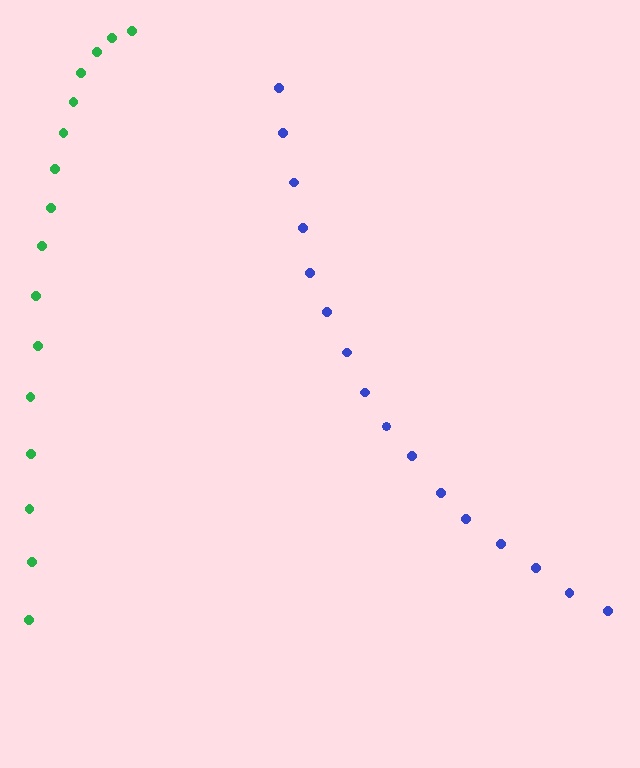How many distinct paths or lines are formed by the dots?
There are 2 distinct paths.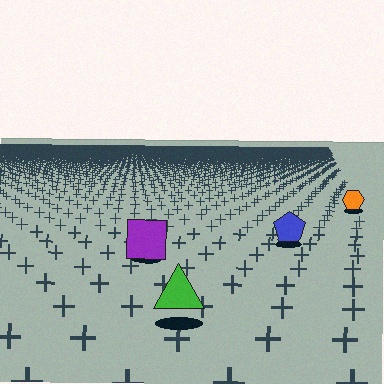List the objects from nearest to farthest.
From nearest to farthest: the green triangle, the purple square, the blue pentagon, the orange hexagon.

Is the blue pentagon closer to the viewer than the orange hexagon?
Yes. The blue pentagon is closer — you can tell from the texture gradient: the ground texture is coarser near it.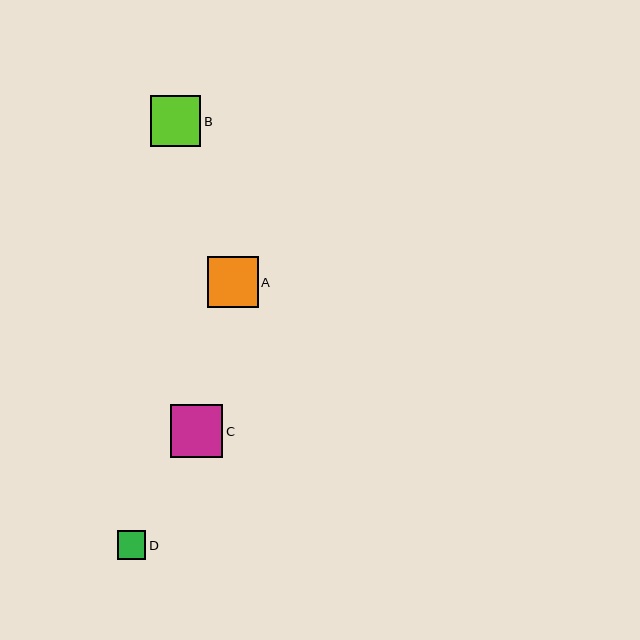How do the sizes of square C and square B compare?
Square C and square B are approximately the same size.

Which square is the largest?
Square C is the largest with a size of approximately 52 pixels.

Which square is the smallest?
Square D is the smallest with a size of approximately 29 pixels.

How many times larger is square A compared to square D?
Square A is approximately 1.8 times the size of square D.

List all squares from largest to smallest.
From largest to smallest: C, A, B, D.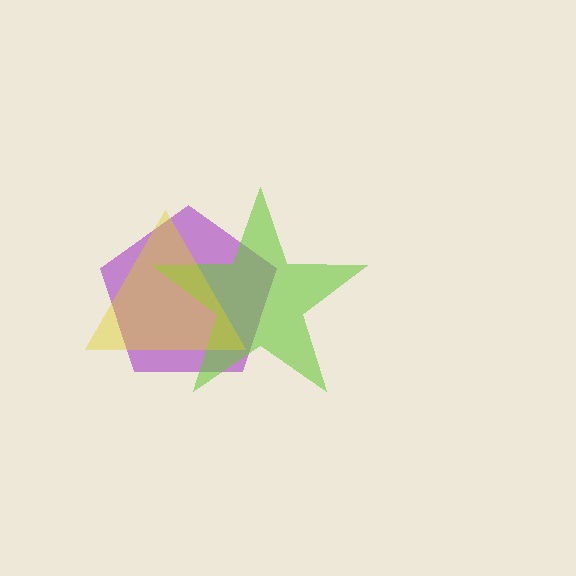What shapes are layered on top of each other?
The layered shapes are: a purple pentagon, a lime star, a yellow triangle.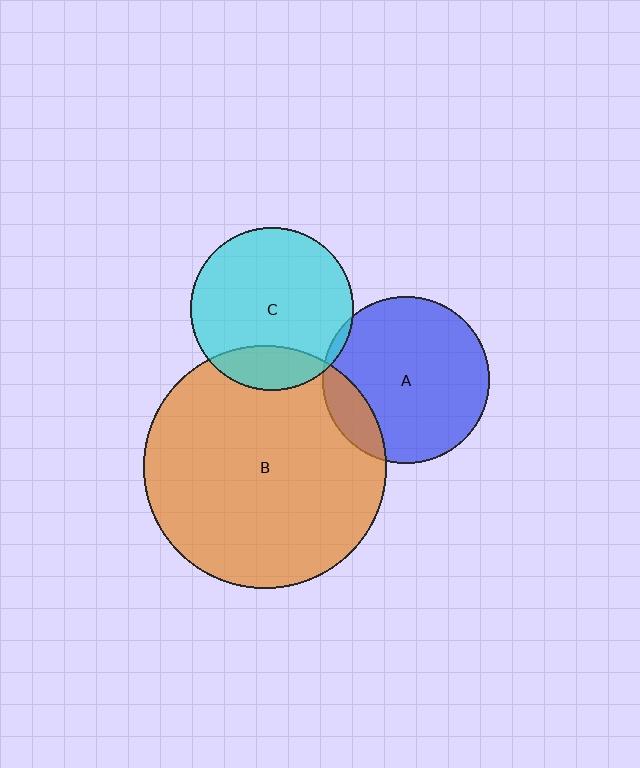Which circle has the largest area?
Circle B (orange).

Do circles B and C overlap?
Yes.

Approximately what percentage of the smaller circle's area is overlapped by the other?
Approximately 20%.